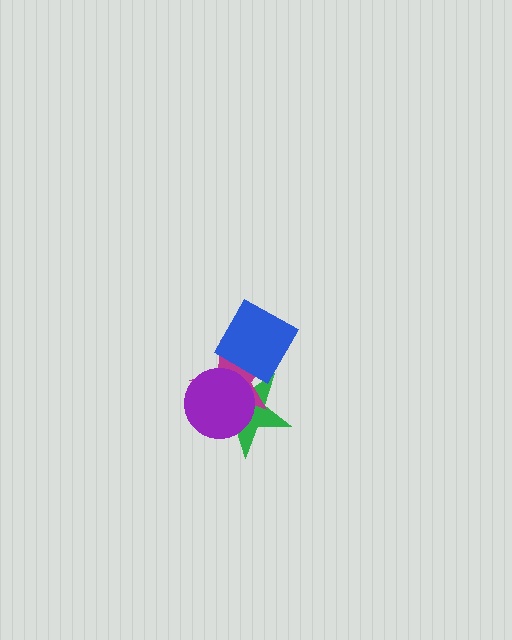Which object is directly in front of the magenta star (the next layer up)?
The purple circle is directly in front of the magenta star.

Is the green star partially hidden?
Yes, it is partially covered by another shape.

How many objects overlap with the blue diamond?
2 objects overlap with the blue diamond.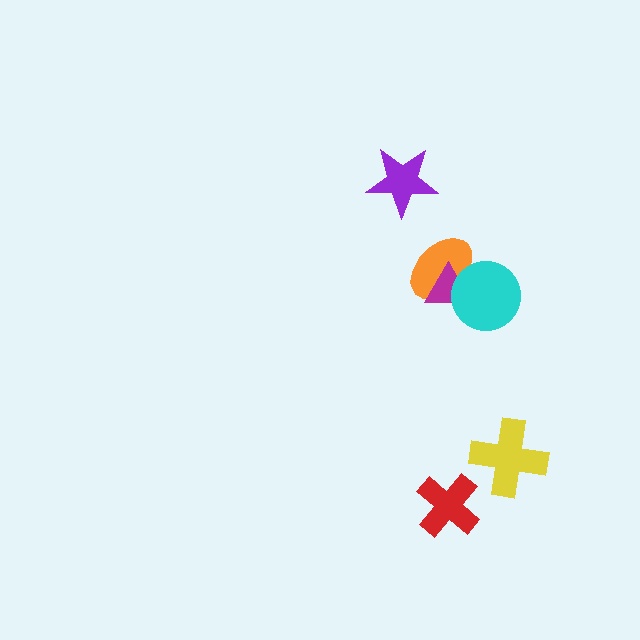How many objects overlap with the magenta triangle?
2 objects overlap with the magenta triangle.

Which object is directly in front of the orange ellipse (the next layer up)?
The magenta triangle is directly in front of the orange ellipse.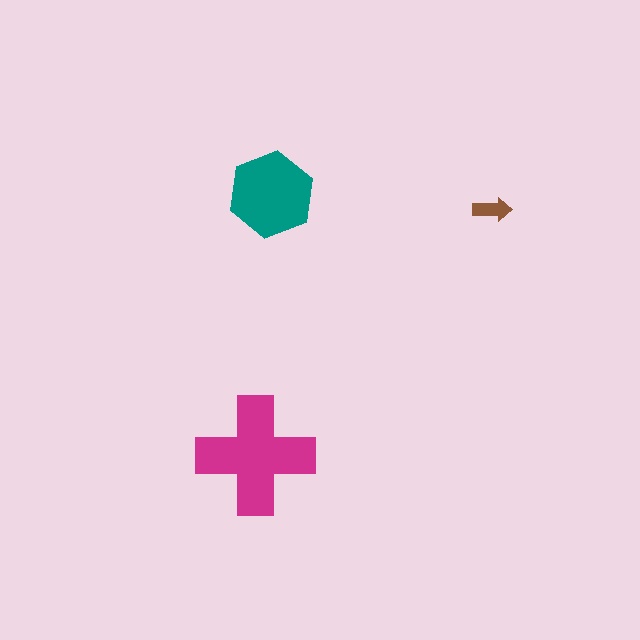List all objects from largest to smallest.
The magenta cross, the teal hexagon, the brown arrow.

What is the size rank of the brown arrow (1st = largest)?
3rd.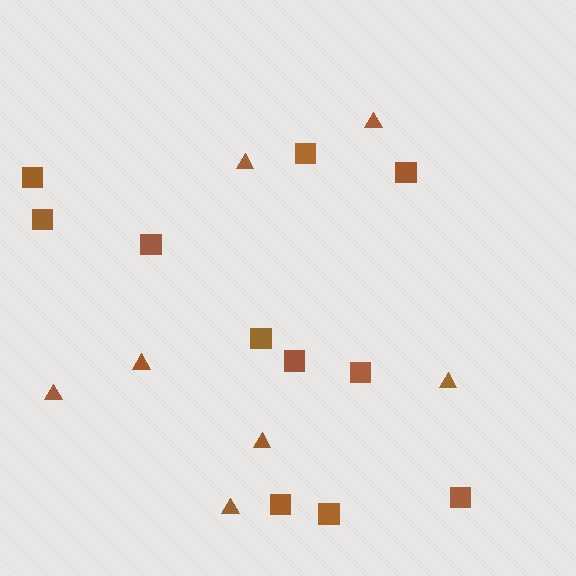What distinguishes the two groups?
There are 2 groups: one group of triangles (7) and one group of squares (11).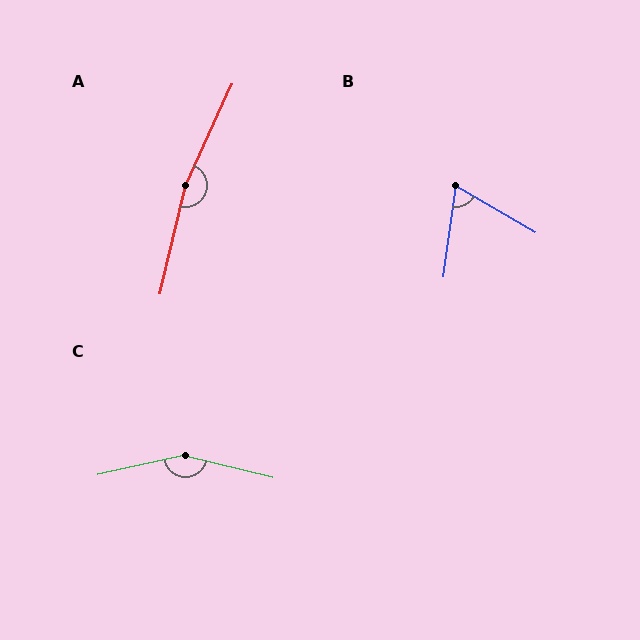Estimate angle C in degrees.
Approximately 154 degrees.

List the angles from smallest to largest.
B (68°), C (154°), A (169°).